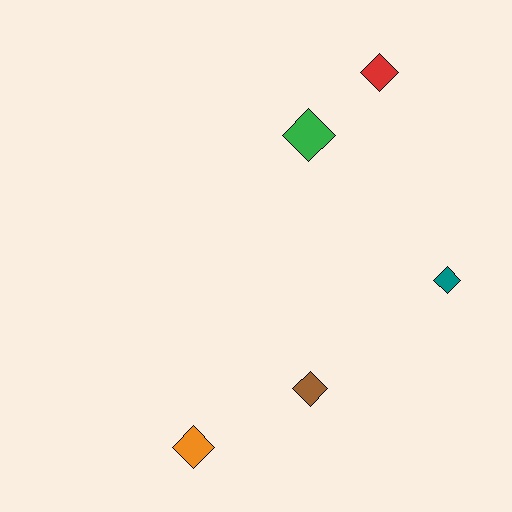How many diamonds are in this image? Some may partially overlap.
There are 5 diamonds.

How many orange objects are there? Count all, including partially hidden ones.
There is 1 orange object.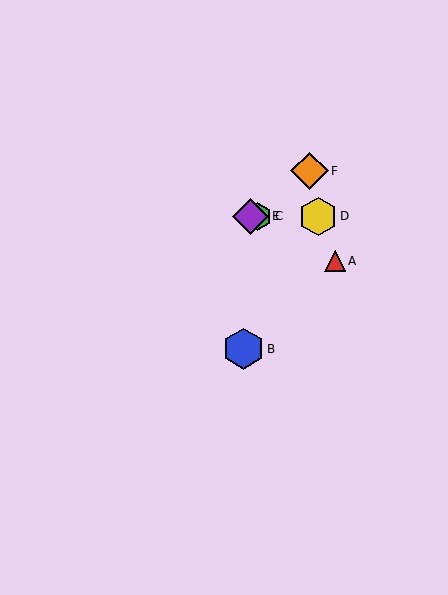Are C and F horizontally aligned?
No, C is at y≈216 and F is at y≈171.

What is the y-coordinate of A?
Object A is at y≈261.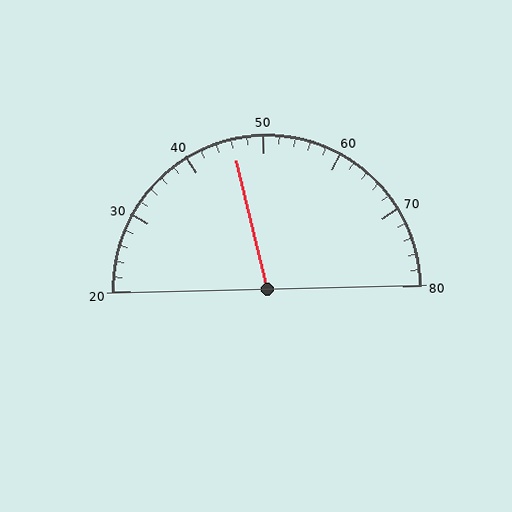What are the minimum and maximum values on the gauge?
The gauge ranges from 20 to 80.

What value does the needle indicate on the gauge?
The needle indicates approximately 46.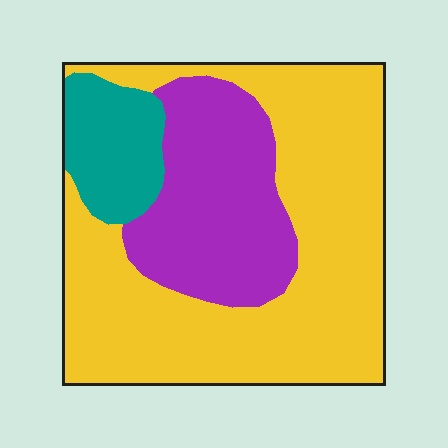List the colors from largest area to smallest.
From largest to smallest: yellow, purple, teal.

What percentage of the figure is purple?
Purple covers about 25% of the figure.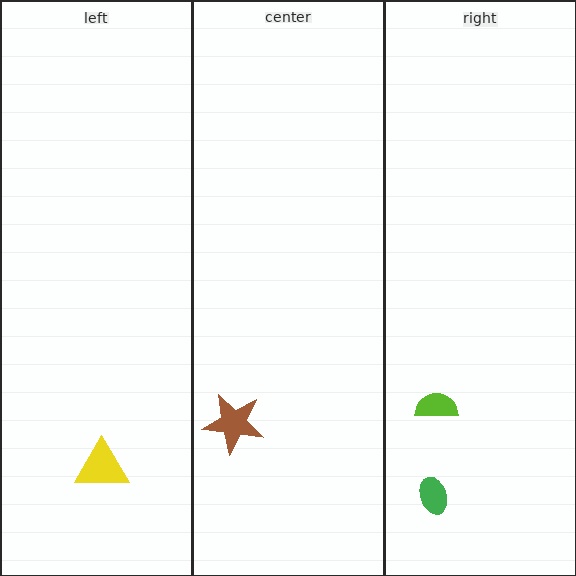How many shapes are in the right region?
2.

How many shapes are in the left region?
1.